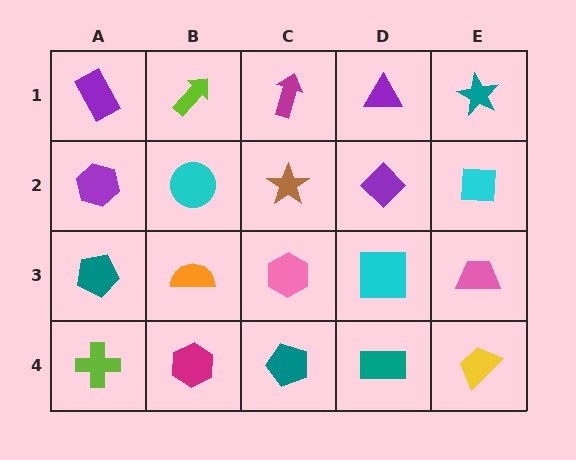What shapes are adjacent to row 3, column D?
A purple diamond (row 2, column D), a teal rectangle (row 4, column D), a pink hexagon (row 3, column C), a pink trapezoid (row 3, column E).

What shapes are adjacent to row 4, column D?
A cyan square (row 3, column D), a teal pentagon (row 4, column C), a yellow trapezoid (row 4, column E).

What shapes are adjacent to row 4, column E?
A pink trapezoid (row 3, column E), a teal rectangle (row 4, column D).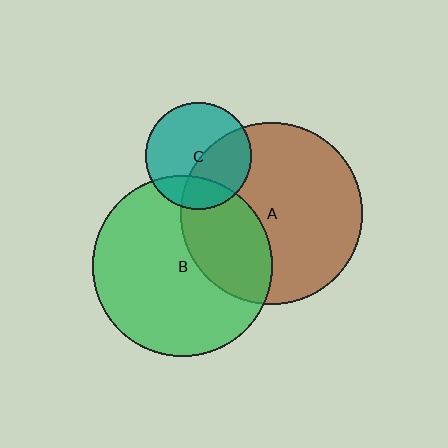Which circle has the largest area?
Circle A (brown).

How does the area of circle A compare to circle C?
Approximately 2.9 times.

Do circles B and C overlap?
Yes.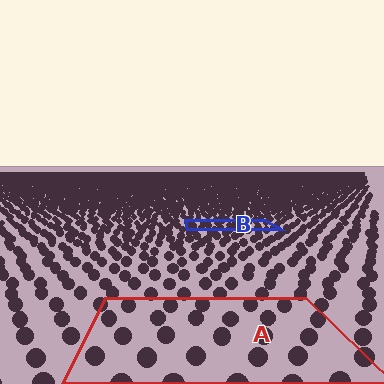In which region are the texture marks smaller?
The texture marks are smaller in region B, because it is farther away.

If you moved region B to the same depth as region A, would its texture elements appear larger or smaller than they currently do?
They would appear larger. At a closer depth, the same texture elements are projected at a bigger on-screen size.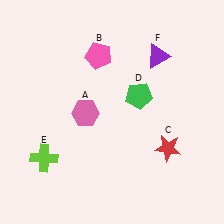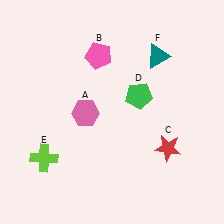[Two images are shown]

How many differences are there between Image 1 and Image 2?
There is 1 difference between the two images.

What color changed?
The triangle (F) changed from purple in Image 1 to teal in Image 2.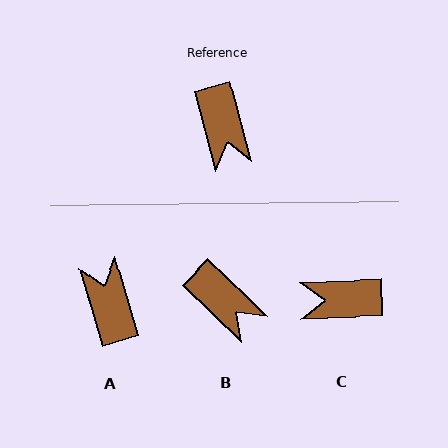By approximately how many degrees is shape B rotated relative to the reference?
Approximately 31 degrees counter-clockwise.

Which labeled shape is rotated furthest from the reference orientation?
A, about 178 degrees away.